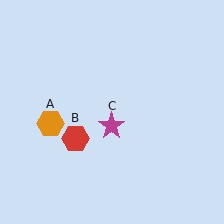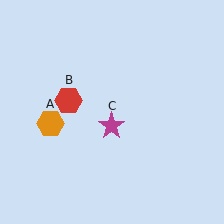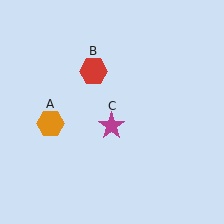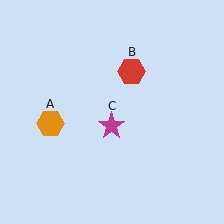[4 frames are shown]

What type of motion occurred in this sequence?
The red hexagon (object B) rotated clockwise around the center of the scene.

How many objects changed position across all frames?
1 object changed position: red hexagon (object B).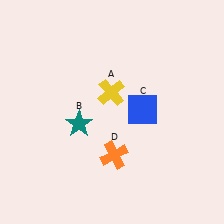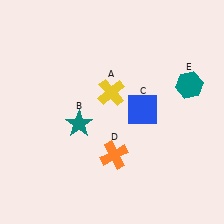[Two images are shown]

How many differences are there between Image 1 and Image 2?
There is 1 difference between the two images.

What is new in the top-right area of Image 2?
A teal hexagon (E) was added in the top-right area of Image 2.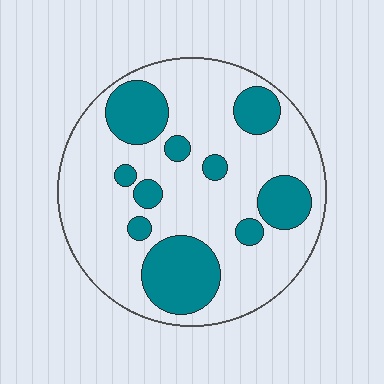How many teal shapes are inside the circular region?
10.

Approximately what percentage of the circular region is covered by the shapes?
Approximately 30%.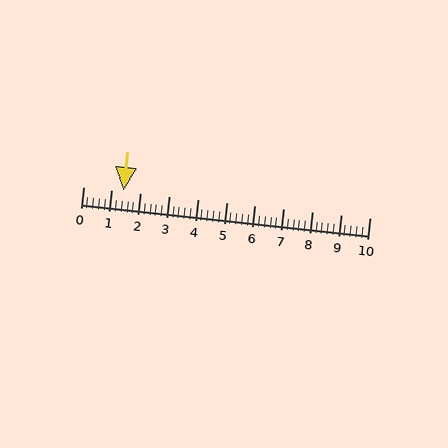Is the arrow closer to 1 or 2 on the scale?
The arrow is closer to 1.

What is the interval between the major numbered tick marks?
The major tick marks are spaced 1 units apart.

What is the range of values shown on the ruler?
The ruler shows values from 0 to 10.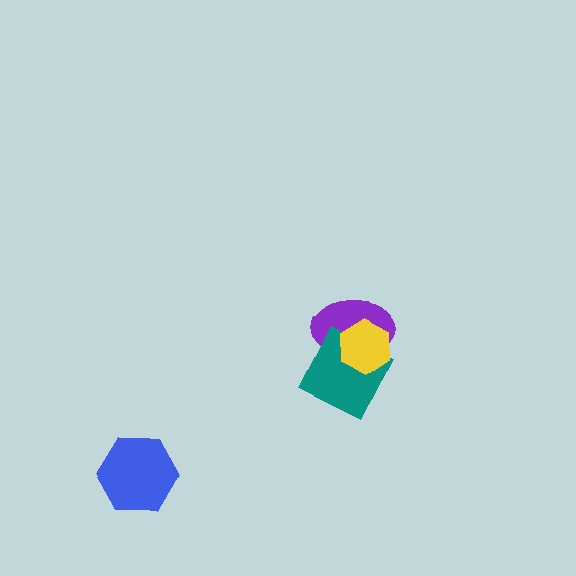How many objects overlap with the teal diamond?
2 objects overlap with the teal diamond.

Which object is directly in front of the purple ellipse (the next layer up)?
The teal diamond is directly in front of the purple ellipse.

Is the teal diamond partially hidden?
Yes, it is partially covered by another shape.